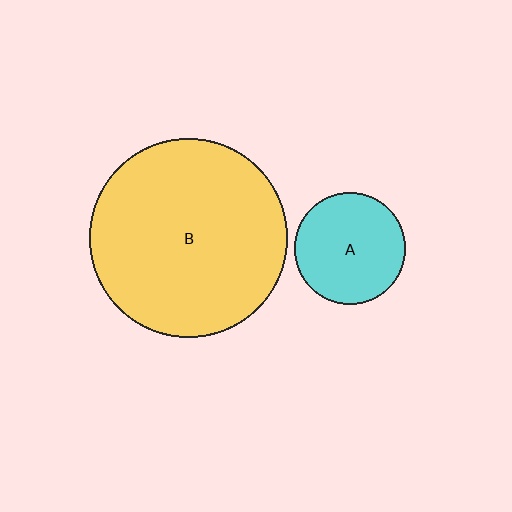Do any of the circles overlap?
No, none of the circles overlap.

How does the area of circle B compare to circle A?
Approximately 3.2 times.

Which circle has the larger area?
Circle B (yellow).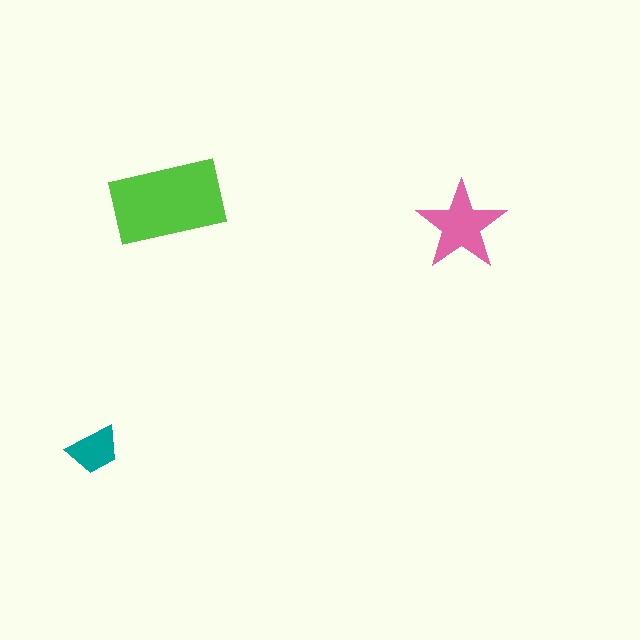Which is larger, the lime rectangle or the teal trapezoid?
The lime rectangle.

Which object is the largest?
The lime rectangle.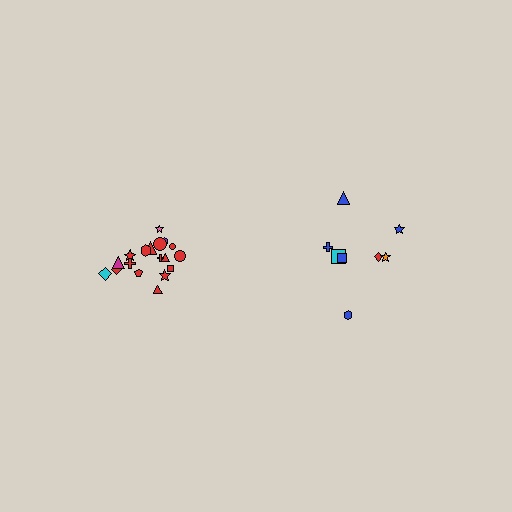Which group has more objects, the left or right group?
The left group.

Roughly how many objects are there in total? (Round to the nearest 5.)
Roughly 25 objects in total.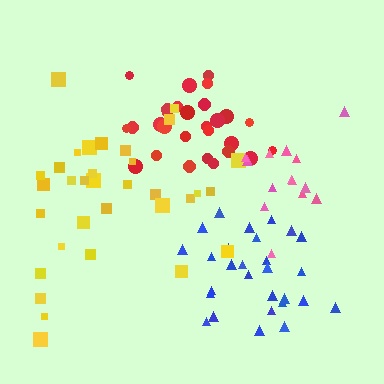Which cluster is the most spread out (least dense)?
Yellow.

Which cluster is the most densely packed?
Red.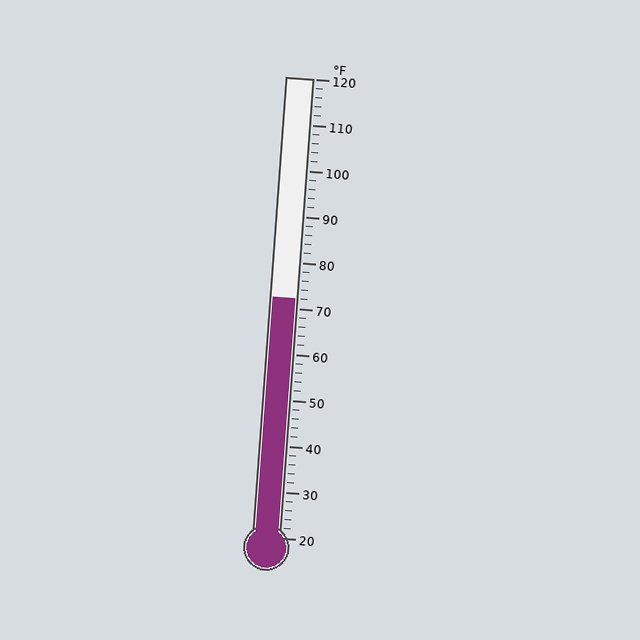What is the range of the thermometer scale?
The thermometer scale ranges from 20°F to 120°F.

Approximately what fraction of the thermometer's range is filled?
The thermometer is filled to approximately 50% of its range.